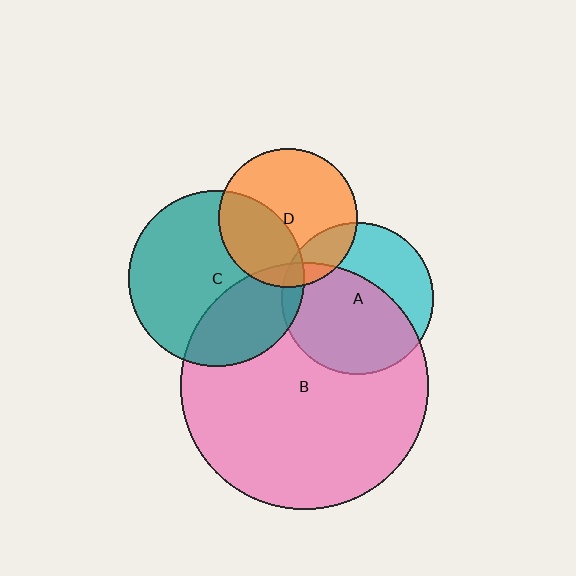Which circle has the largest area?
Circle B (pink).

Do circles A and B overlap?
Yes.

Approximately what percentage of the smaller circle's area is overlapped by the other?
Approximately 60%.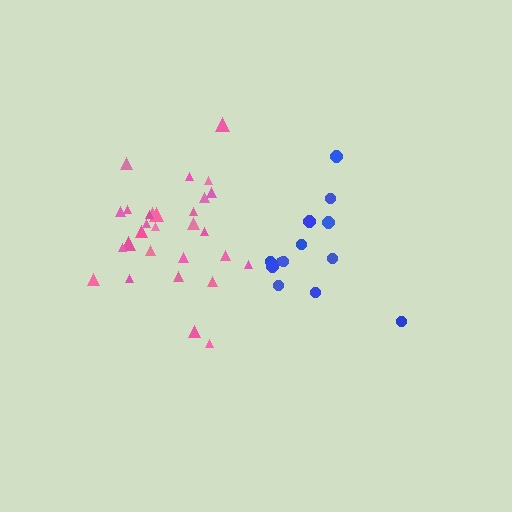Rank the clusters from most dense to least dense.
pink, blue.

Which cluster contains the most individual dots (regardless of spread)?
Pink (29).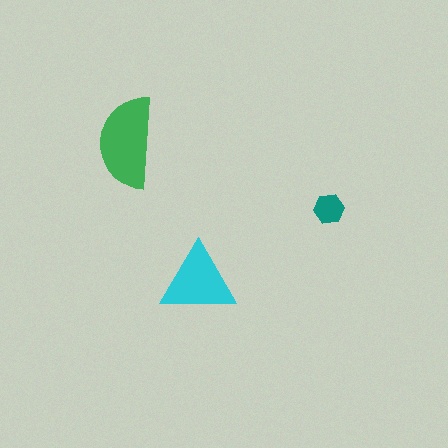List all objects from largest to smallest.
The green semicircle, the cyan triangle, the teal hexagon.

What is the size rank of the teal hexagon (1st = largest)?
3rd.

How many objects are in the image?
There are 3 objects in the image.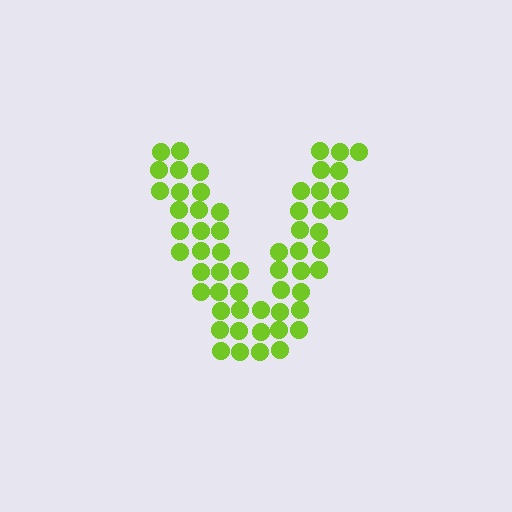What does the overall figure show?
The overall figure shows the letter V.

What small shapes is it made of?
It is made of small circles.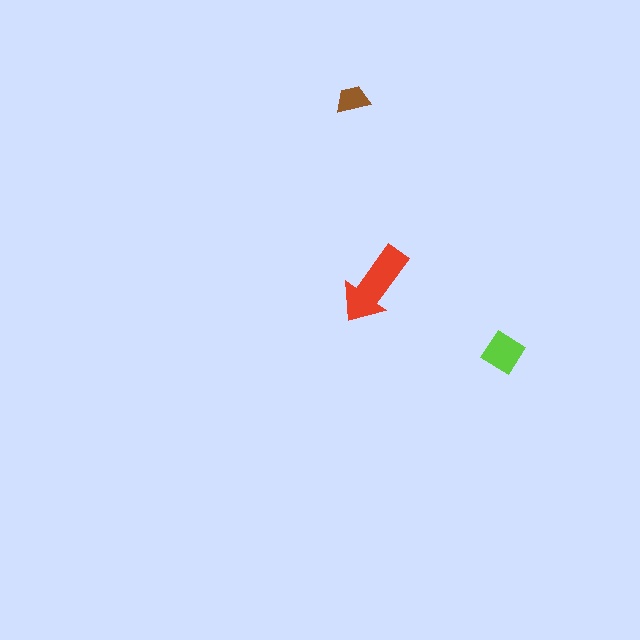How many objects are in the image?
There are 3 objects in the image.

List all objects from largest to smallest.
The red arrow, the lime diamond, the brown trapezoid.